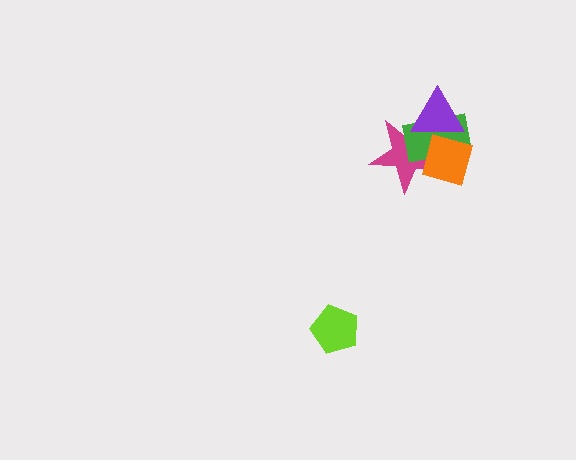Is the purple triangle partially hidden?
Yes, it is partially covered by another shape.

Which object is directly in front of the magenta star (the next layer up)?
The green rectangle is directly in front of the magenta star.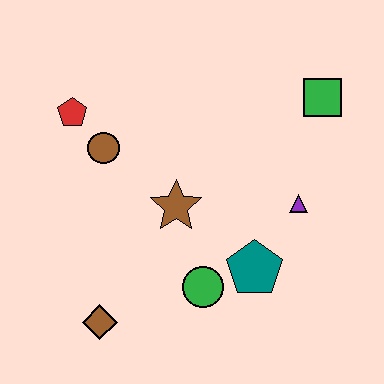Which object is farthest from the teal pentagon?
The red pentagon is farthest from the teal pentagon.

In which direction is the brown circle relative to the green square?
The brown circle is to the left of the green square.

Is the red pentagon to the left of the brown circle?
Yes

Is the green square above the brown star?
Yes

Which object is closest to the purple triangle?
The teal pentagon is closest to the purple triangle.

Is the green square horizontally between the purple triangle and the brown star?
No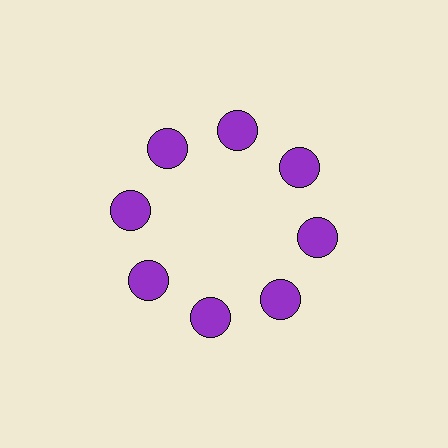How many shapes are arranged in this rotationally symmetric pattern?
There are 8 shapes, arranged in 8 groups of 1.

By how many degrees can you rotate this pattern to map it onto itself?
The pattern maps onto itself every 45 degrees of rotation.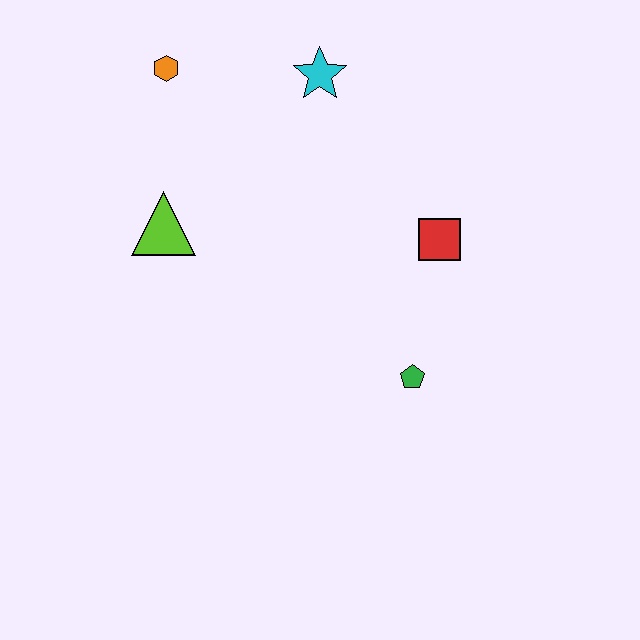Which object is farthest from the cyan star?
The green pentagon is farthest from the cyan star.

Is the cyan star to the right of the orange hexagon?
Yes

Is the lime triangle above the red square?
Yes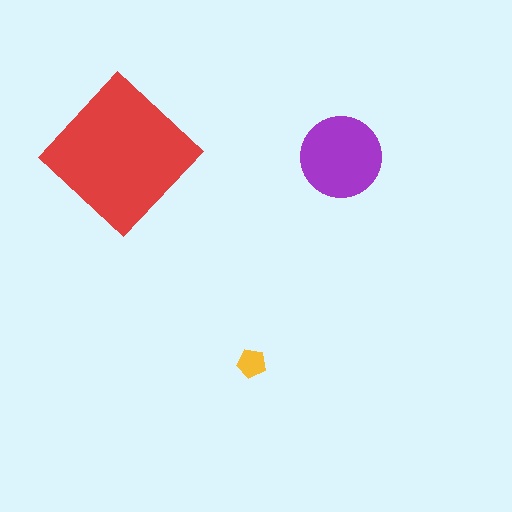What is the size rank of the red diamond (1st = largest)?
1st.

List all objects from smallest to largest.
The yellow pentagon, the purple circle, the red diamond.